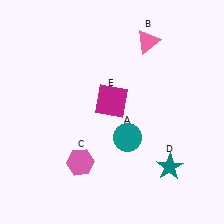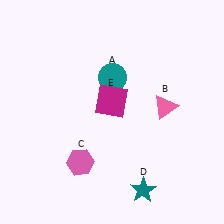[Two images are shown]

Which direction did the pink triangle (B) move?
The pink triangle (B) moved down.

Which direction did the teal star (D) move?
The teal star (D) moved left.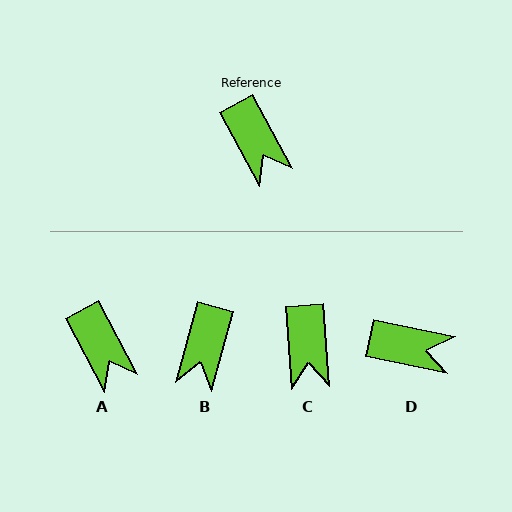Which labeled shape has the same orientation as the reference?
A.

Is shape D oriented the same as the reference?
No, it is off by about 50 degrees.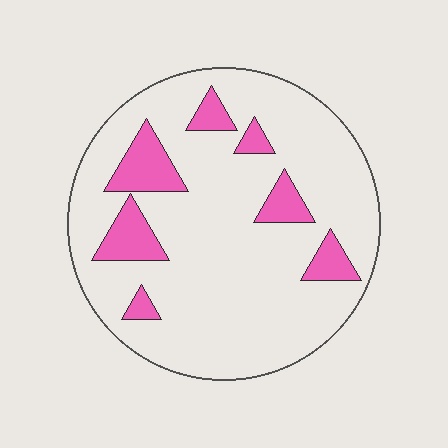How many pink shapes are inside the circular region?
7.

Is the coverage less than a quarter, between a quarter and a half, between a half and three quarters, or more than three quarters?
Less than a quarter.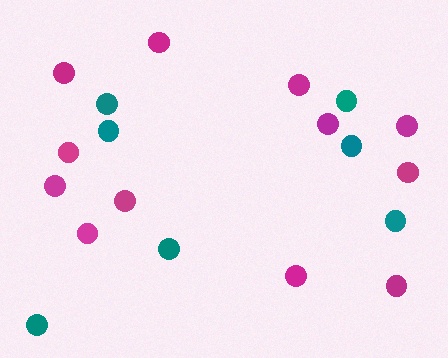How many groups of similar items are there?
There are 2 groups: one group of teal circles (7) and one group of magenta circles (12).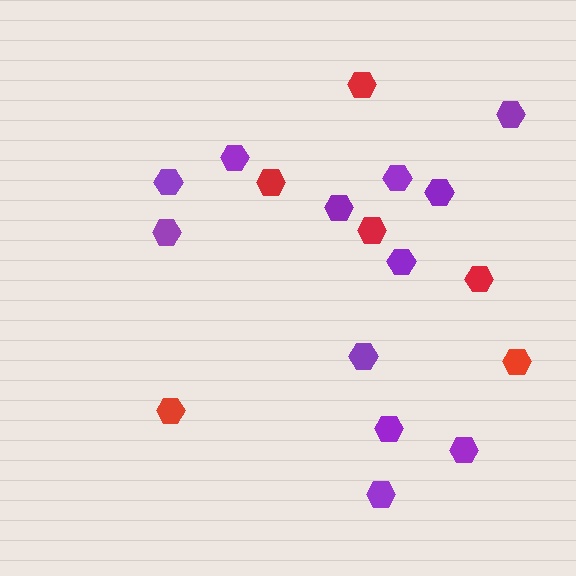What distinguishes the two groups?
There are 2 groups: one group of red hexagons (6) and one group of purple hexagons (12).